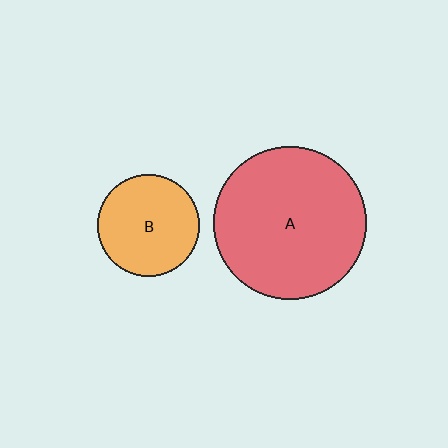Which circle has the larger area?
Circle A (red).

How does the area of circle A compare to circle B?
Approximately 2.2 times.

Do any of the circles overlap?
No, none of the circles overlap.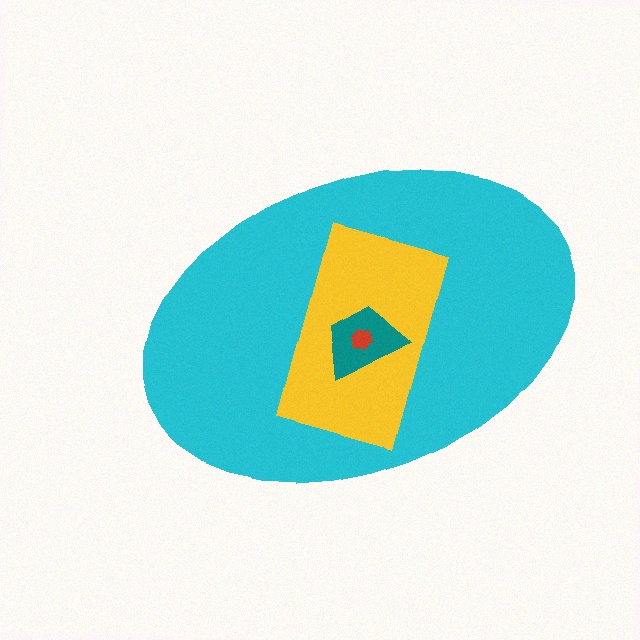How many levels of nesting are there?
4.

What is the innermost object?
The red hexagon.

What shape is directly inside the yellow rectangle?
The teal trapezoid.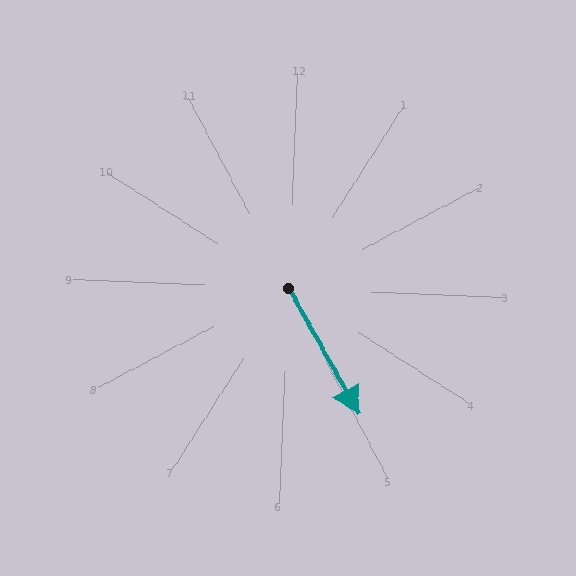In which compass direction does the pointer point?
Southeast.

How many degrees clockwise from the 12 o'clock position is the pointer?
Approximately 148 degrees.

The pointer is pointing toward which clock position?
Roughly 5 o'clock.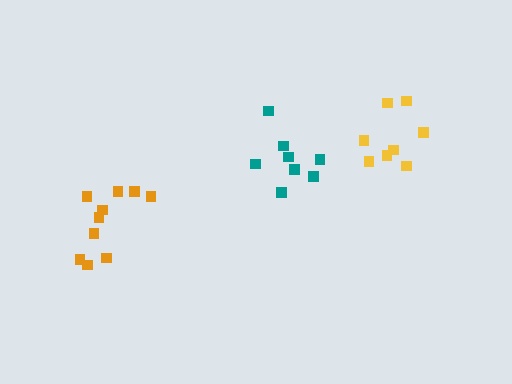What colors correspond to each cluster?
The clusters are colored: yellow, orange, teal.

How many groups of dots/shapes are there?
There are 3 groups.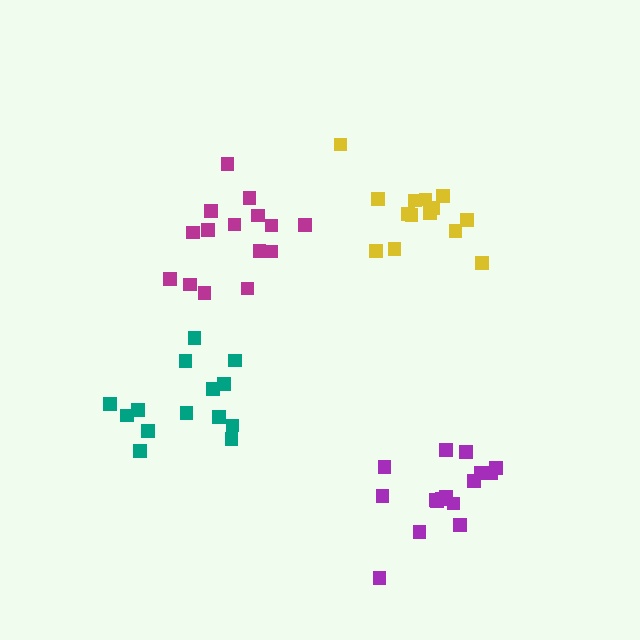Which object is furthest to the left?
The teal cluster is leftmost.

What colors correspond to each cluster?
The clusters are colored: teal, magenta, yellow, purple.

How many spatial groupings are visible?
There are 4 spatial groupings.